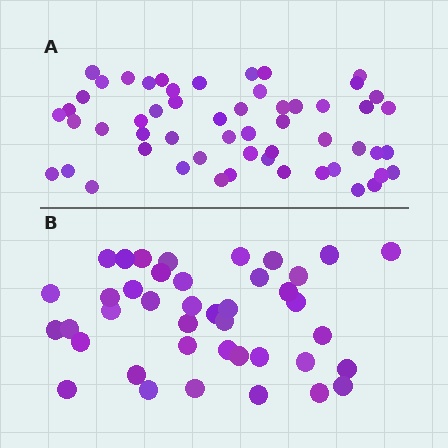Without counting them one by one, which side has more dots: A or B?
Region A (the top region) has more dots.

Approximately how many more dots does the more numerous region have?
Region A has approximately 15 more dots than region B.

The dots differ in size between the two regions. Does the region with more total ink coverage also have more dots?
No. Region B has more total ink coverage because its dots are larger, but region A actually contains more individual dots. Total area can be misleading — the number of items is what matters here.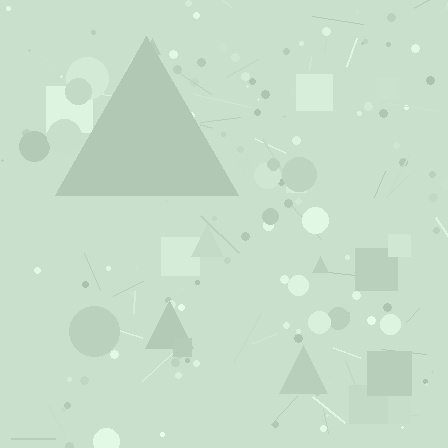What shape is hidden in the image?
A triangle is hidden in the image.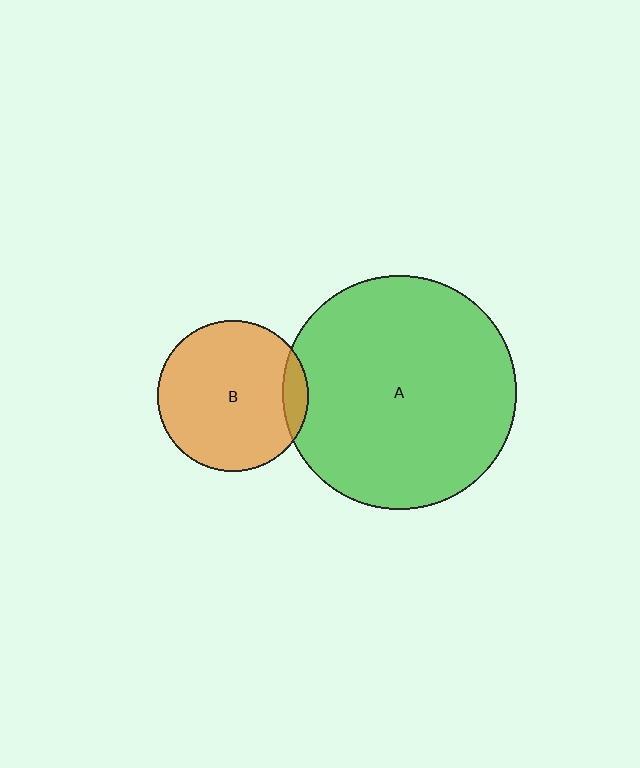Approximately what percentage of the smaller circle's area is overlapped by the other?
Approximately 10%.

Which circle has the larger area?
Circle A (green).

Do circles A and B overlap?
Yes.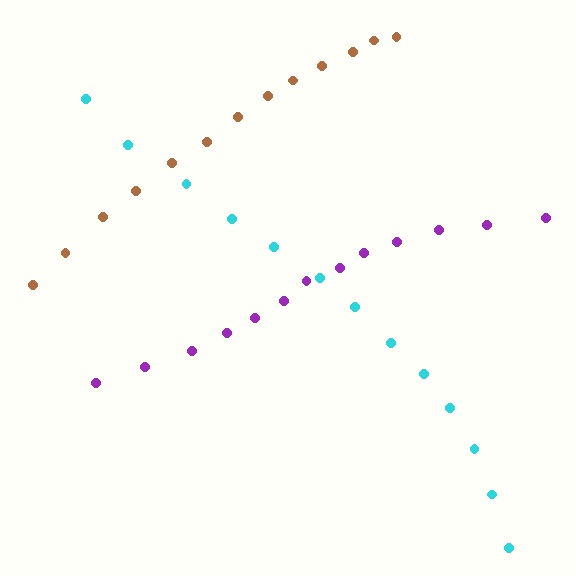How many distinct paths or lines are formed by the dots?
There are 3 distinct paths.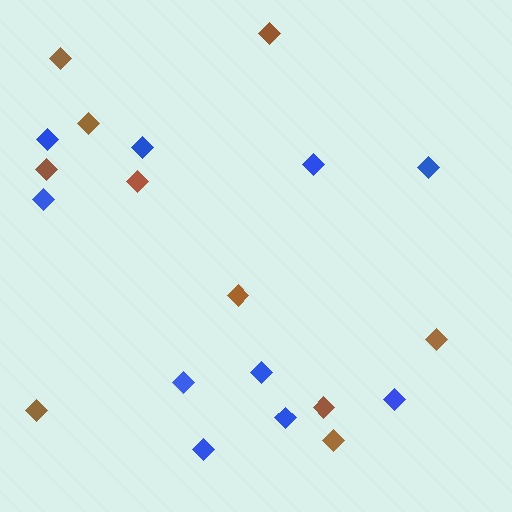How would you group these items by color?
There are 2 groups: one group of brown diamonds (10) and one group of blue diamonds (10).